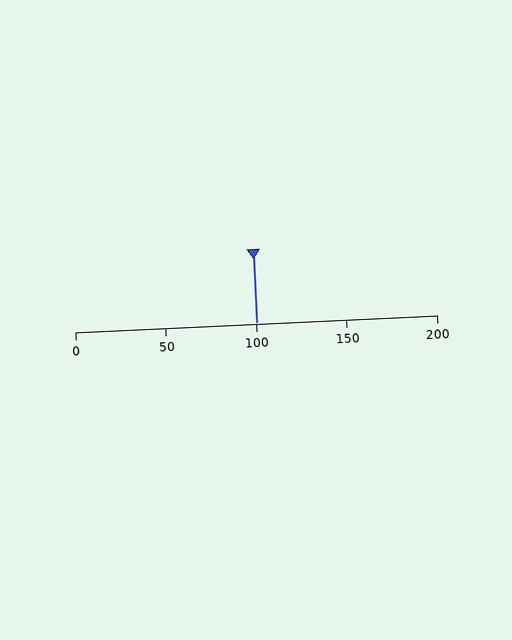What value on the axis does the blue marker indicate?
The marker indicates approximately 100.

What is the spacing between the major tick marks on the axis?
The major ticks are spaced 50 apart.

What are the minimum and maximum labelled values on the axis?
The axis runs from 0 to 200.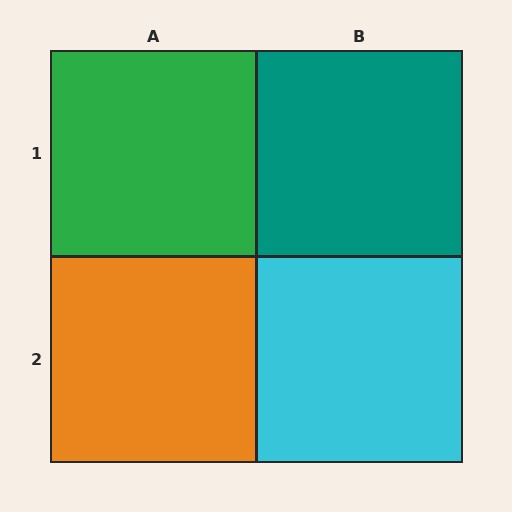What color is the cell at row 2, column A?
Orange.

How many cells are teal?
1 cell is teal.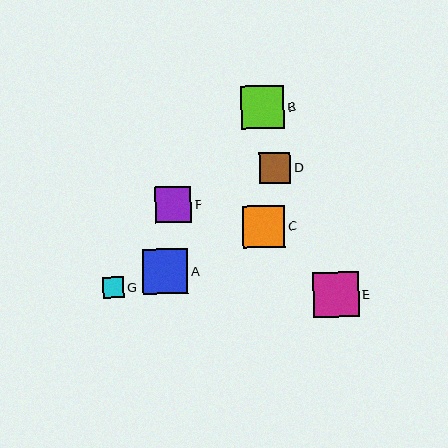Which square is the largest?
Square E is the largest with a size of approximately 45 pixels.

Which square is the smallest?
Square G is the smallest with a size of approximately 21 pixels.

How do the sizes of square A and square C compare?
Square A and square C are approximately the same size.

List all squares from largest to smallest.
From largest to smallest: E, A, B, C, F, D, G.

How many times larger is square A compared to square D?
Square A is approximately 1.4 times the size of square D.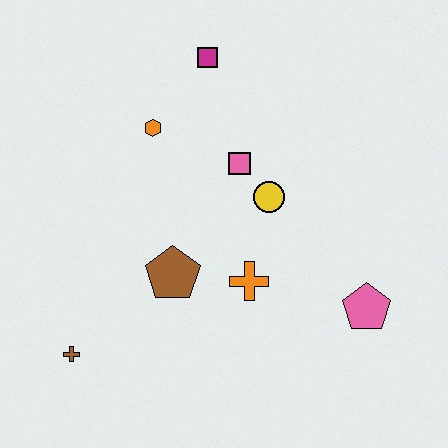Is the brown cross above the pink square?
No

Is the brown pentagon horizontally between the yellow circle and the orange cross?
No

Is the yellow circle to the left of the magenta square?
No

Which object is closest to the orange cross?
The brown pentagon is closest to the orange cross.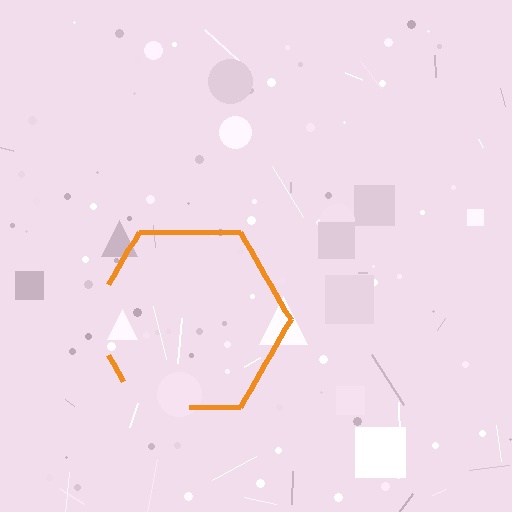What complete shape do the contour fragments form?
The contour fragments form a hexagon.